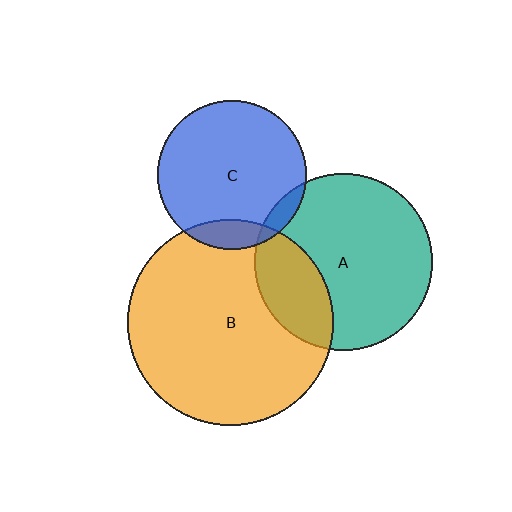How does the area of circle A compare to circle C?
Approximately 1.4 times.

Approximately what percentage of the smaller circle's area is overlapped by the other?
Approximately 5%.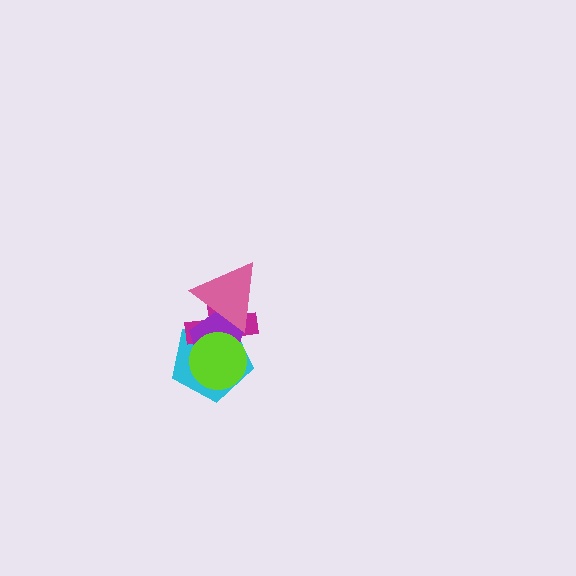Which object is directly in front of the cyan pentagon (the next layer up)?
The magenta cross is directly in front of the cyan pentagon.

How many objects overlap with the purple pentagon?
4 objects overlap with the purple pentagon.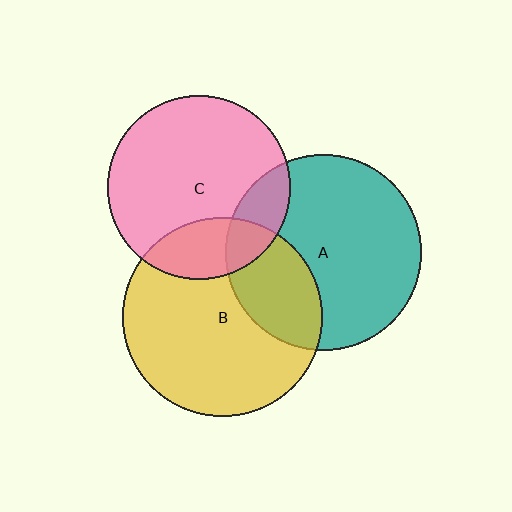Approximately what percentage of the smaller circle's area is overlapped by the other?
Approximately 20%.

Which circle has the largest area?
Circle B (yellow).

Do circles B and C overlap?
Yes.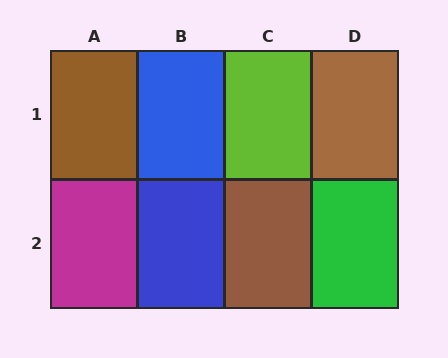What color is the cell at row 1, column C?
Lime.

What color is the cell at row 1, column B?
Blue.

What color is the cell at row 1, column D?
Brown.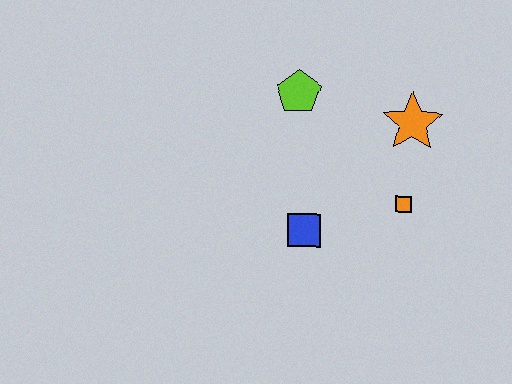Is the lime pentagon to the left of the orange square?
Yes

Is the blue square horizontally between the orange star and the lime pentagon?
Yes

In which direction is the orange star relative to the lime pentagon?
The orange star is to the right of the lime pentagon.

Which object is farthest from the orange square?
The lime pentagon is farthest from the orange square.